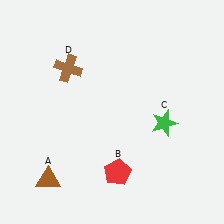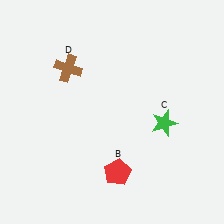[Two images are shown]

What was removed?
The brown triangle (A) was removed in Image 2.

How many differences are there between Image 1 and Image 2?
There is 1 difference between the two images.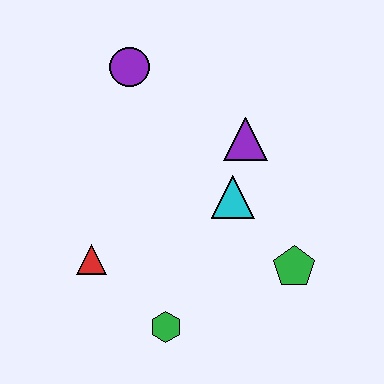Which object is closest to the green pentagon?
The cyan triangle is closest to the green pentagon.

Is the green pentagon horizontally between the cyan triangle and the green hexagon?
No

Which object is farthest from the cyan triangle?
The purple circle is farthest from the cyan triangle.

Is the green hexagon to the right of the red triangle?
Yes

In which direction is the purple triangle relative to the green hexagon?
The purple triangle is above the green hexagon.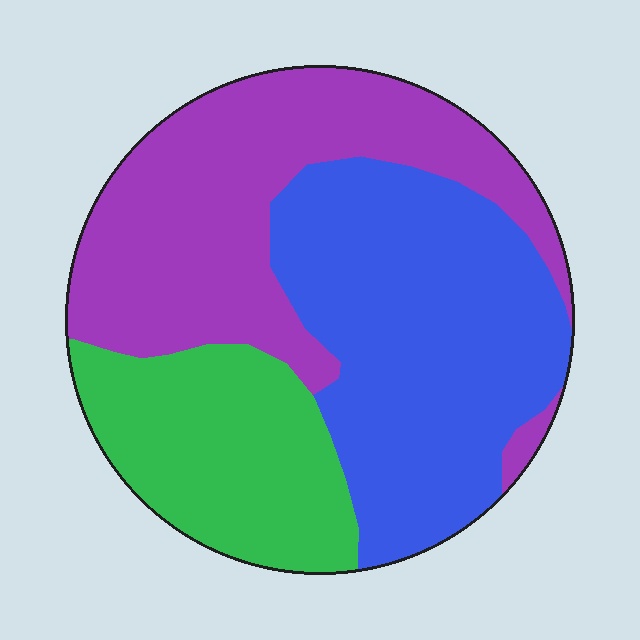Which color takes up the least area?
Green, at roughly 25%.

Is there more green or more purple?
Purple.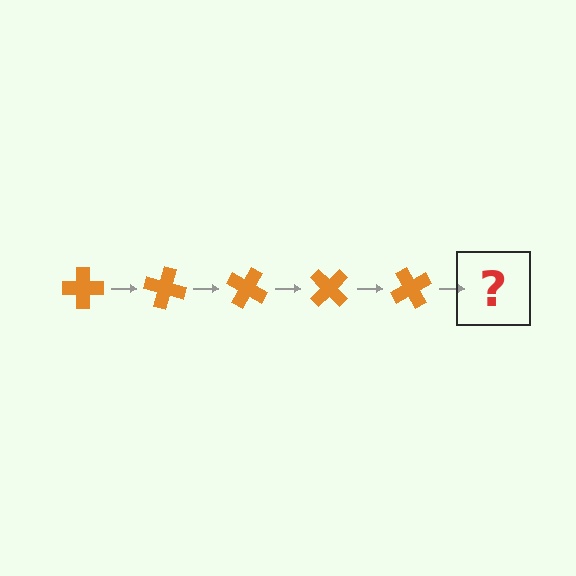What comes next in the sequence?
The next element should be an orange cross rotated 75 degrees.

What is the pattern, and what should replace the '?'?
The pattern is that the cross rotates 15 degrees each step. The '?' should be an orange cross rotated 75 degrees.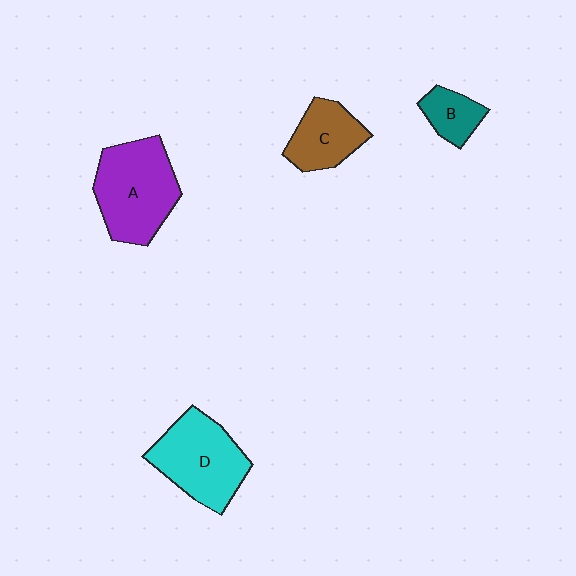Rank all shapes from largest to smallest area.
From largest to smallest: A (purple), D (cyan), C (brown), B (teal).